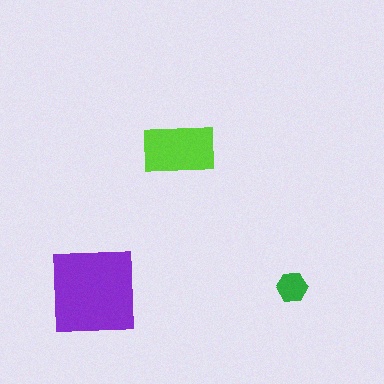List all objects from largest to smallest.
The purple square, the lime rectangle, the green hexagon.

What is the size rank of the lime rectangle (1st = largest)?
2nd.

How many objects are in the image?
There are 3 objects in the image.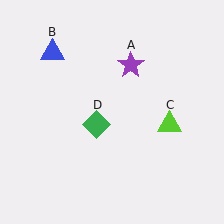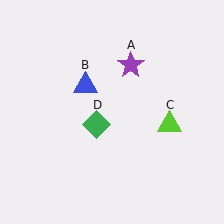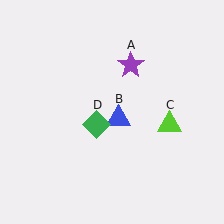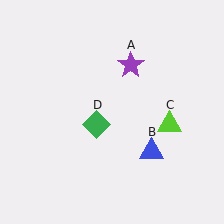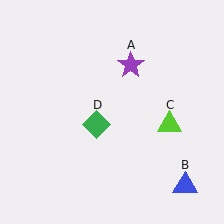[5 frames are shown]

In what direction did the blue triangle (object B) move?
The blue triangle (object B) moved down and to the right.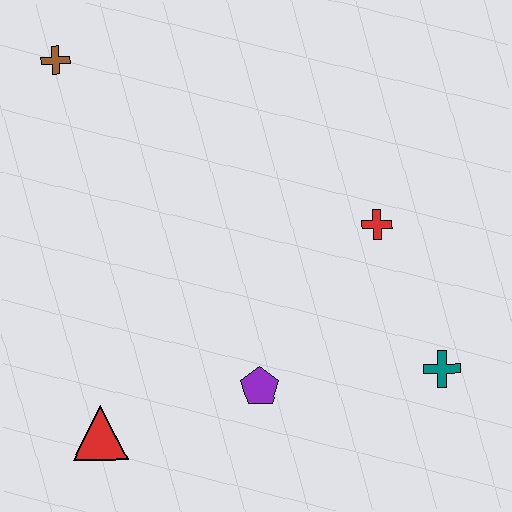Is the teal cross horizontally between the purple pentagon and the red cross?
No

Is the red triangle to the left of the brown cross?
No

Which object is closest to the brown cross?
The red cross is closest to the brown cross.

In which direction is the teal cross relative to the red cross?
The teal cross is below the red cross.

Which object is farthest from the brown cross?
The teal cross is farthest from the brown cross.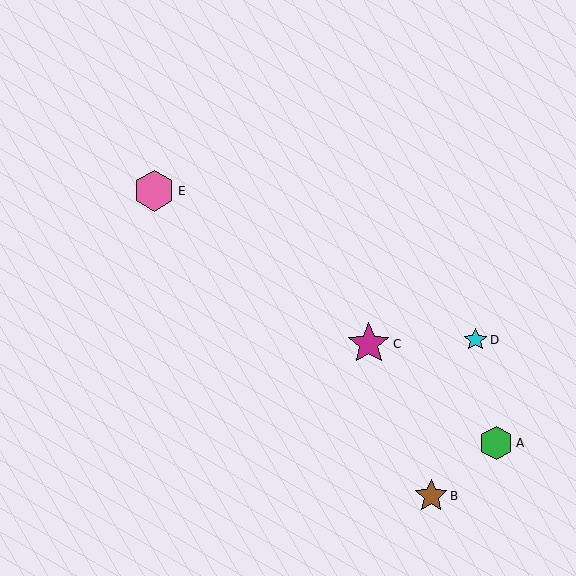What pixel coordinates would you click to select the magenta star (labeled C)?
Click at (369, 344) to select the magenta star C.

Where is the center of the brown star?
The center of the brown star is at (431, 496).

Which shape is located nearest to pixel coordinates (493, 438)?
The green hexagon (labeled A) at (496, 443) is nearest to that location.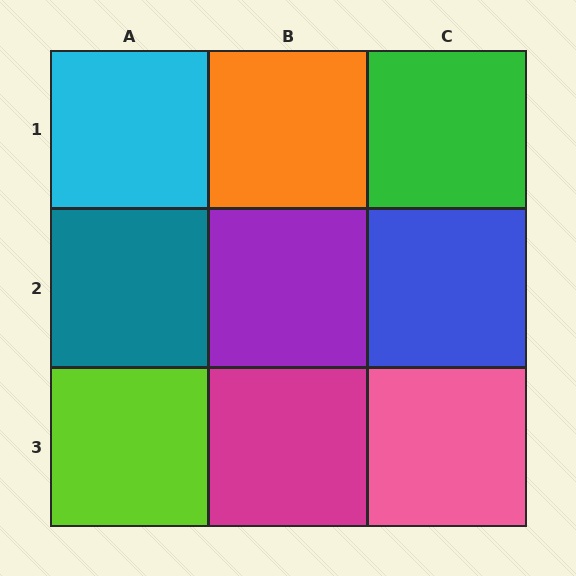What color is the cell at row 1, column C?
Green.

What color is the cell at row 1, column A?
Cyan.